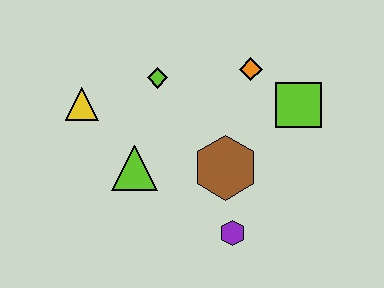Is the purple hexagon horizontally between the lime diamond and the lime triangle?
No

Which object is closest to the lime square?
The orange diamond is closest to the lime square.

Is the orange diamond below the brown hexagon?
No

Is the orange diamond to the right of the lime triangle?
Yes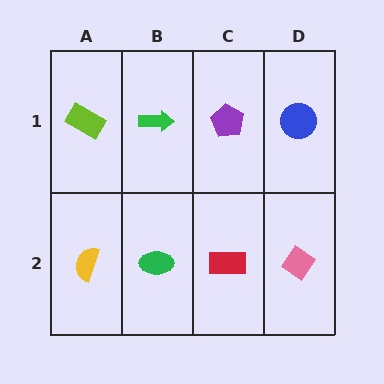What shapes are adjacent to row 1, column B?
A green ellipse (row 2, column B), a lime rectangle (row 1, column A), a purple pentagon (row 1, column C).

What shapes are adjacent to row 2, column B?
A green arrow (row 1, column B), a yellow semicircle (row 2, column A), a red rectangle (row 2, column C).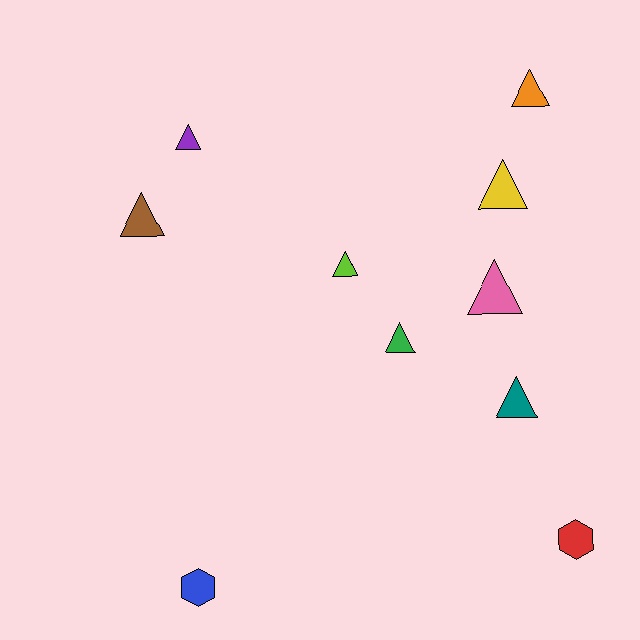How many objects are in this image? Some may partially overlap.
There are 10 objects.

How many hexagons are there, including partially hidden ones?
There are 2 hexagons.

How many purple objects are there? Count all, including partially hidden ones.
There is 1 purple object.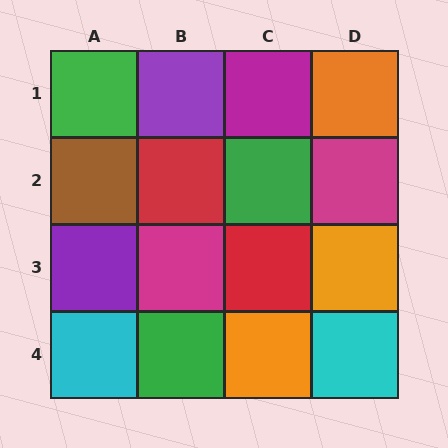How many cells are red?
2 cells are red.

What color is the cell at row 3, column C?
Red.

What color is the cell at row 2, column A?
Brown.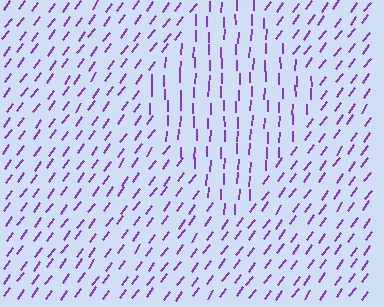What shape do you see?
I see a diamond.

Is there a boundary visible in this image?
Yes, there is a texture boundary formed by a change in line orientation.